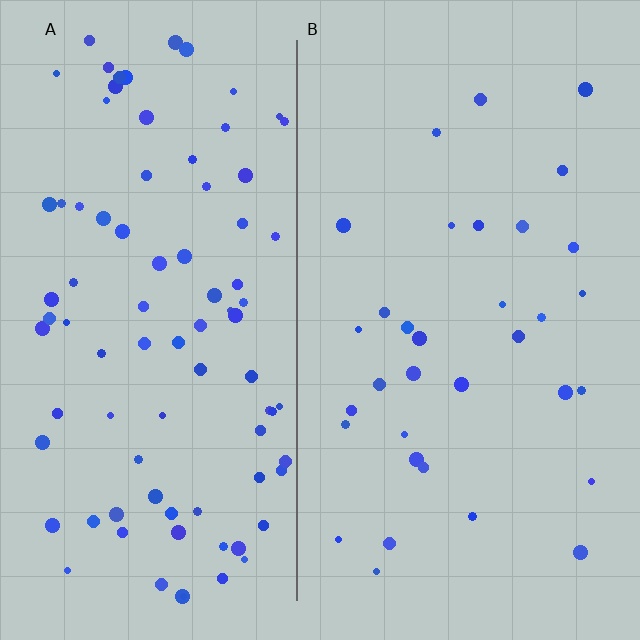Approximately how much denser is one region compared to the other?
Approximately 2.6× — region A over region B.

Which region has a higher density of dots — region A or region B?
A (the left).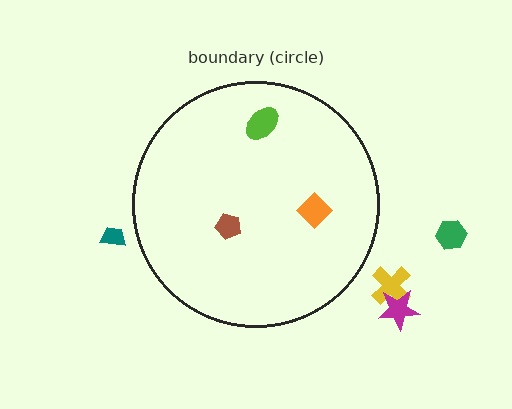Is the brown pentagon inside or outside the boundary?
Inside.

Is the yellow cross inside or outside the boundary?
Outside.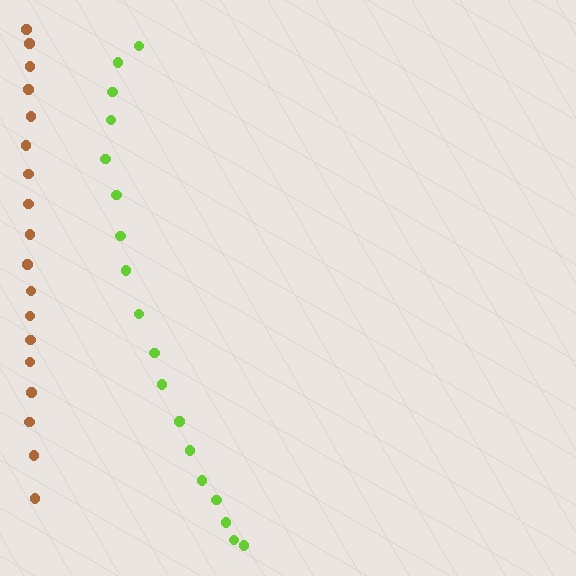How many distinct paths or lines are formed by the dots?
There are 2 distinct paths.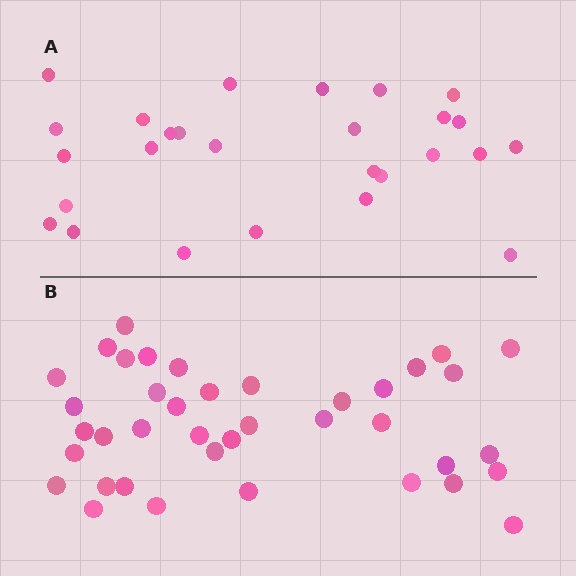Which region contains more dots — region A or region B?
Region B (the bottom region) has more dots.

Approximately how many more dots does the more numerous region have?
Region B has roughly 12 or so more dots than region A.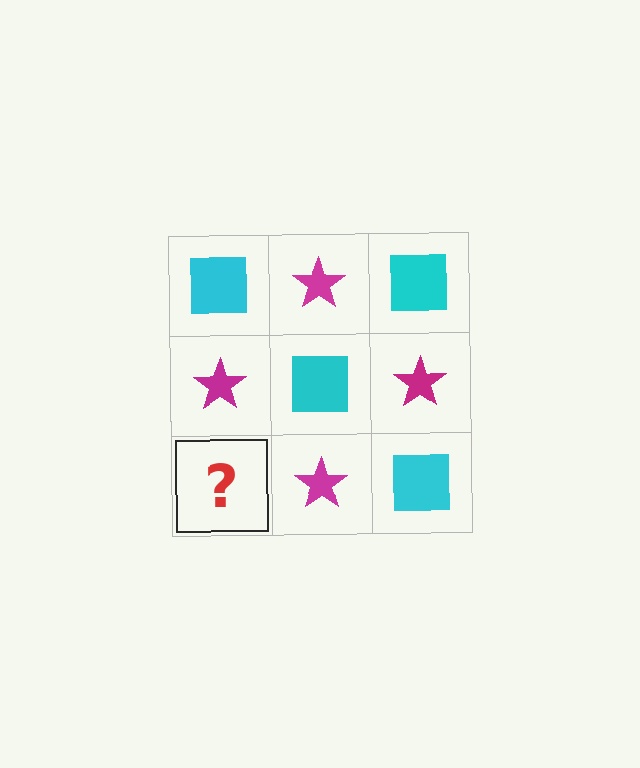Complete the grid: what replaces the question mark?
The question mark should be replaced with a cyan square.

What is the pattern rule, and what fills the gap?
The rule is that it alternates cyan square and magenta star in a checkerboard pattern. The gap should be filled with a cyan square.